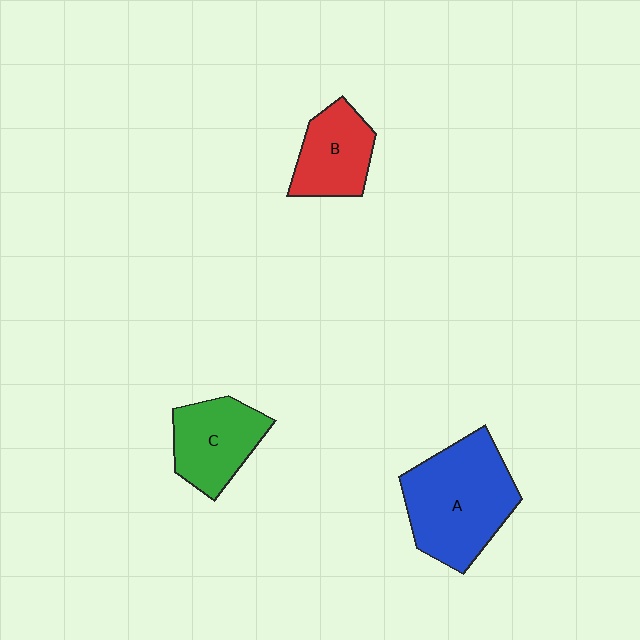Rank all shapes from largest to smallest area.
From largest to smallest: A (blue), C (green), B (red).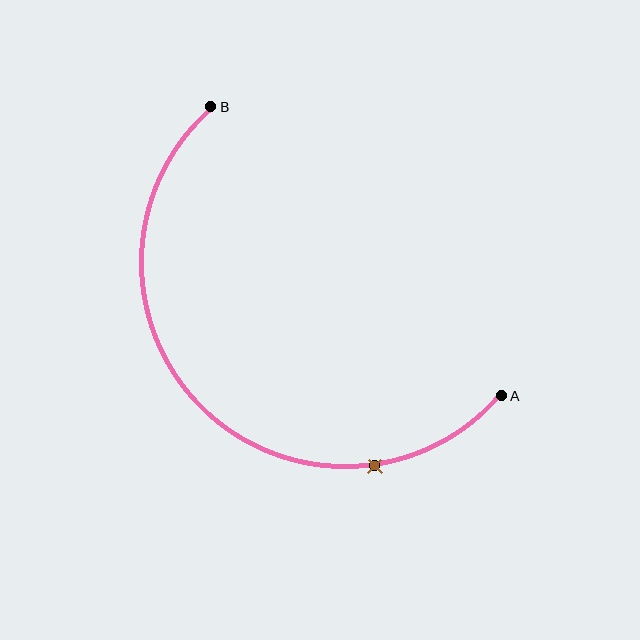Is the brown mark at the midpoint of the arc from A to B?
No. The brown mark lies on the arc but is closer to endpoint A. The arc midpoint would be at the point on the curve equidistant along the arc from both A and B.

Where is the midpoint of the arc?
The arc midpoint is the point on the curve farthest from the straight line joining A and B. It sits below and to the left of that line.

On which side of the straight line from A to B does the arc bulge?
The arc bulges below and to the left of the straight line connecting A and B.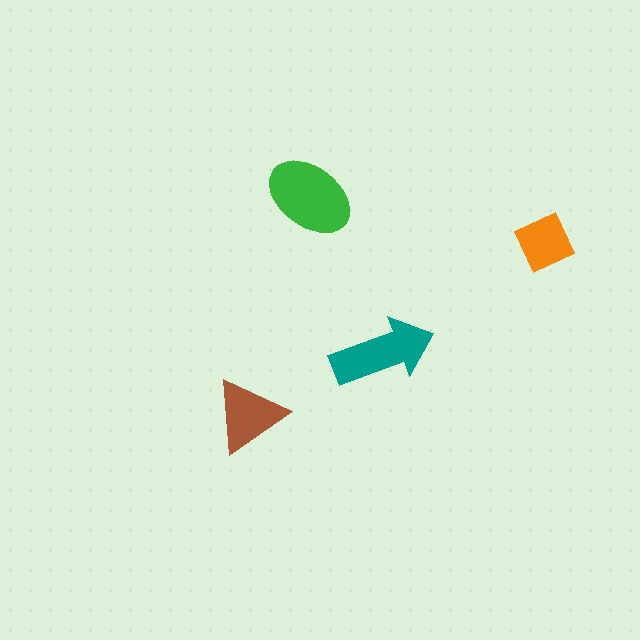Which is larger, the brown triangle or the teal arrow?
The teal arrow.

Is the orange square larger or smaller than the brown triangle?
Smaller.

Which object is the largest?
The green ellipse.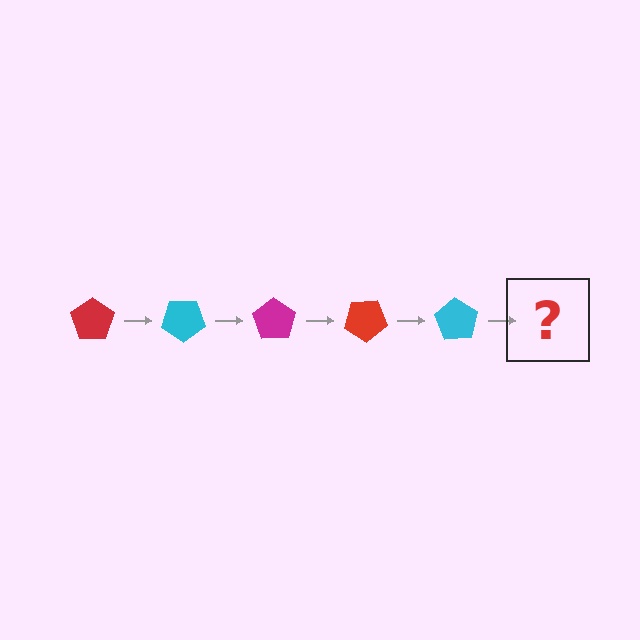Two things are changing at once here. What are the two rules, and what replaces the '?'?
The two rules are that it rotates 35 degrees each step and the color cycles through red, cyan, and magenta. The '?' should be a magenta pentagon, rotated 175 degrees from the start.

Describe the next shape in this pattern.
It should be a magenta pentagon, rotated 175 degrees from the start.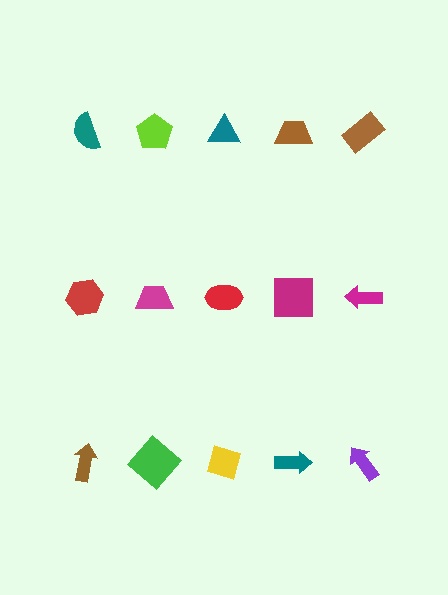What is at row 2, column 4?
A magenta square.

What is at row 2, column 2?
A magenta trapezoid.